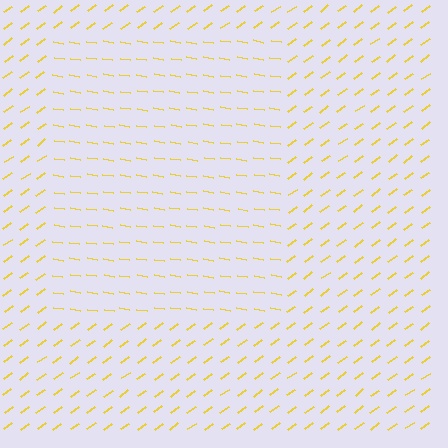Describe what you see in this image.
The image is filled with small yellow line segments. A rectangle region in the image has lines oriented differently from the surrounding lines, creating a visible texture boundary.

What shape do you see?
I see a rectangle.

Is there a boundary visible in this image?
Yes, there is a texture boundary formed by a change in line orientation.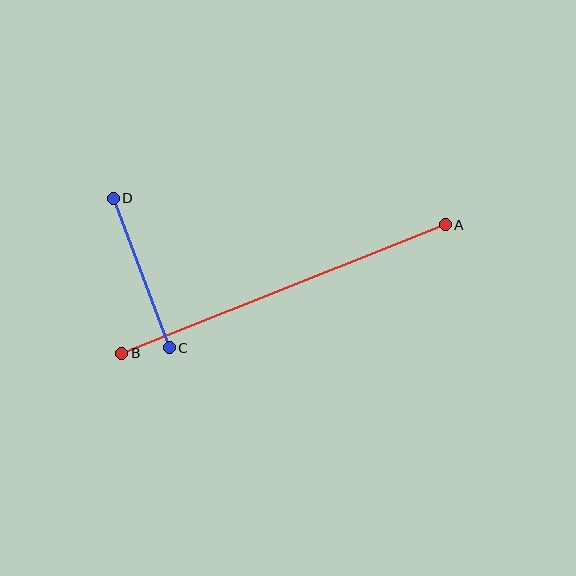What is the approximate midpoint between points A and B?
The midpoint is at approximately (284, 289) pixels.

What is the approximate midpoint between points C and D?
The midpoint is at approximately (141, 273) pixels.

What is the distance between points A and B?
The distance is approximately 348 pixels.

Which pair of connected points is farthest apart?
Points A and B are farthest apart.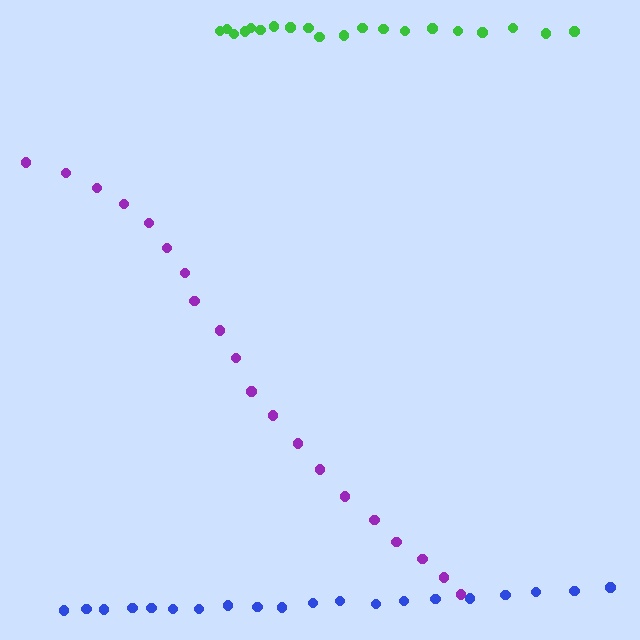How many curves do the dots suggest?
There are 3 distinct paths.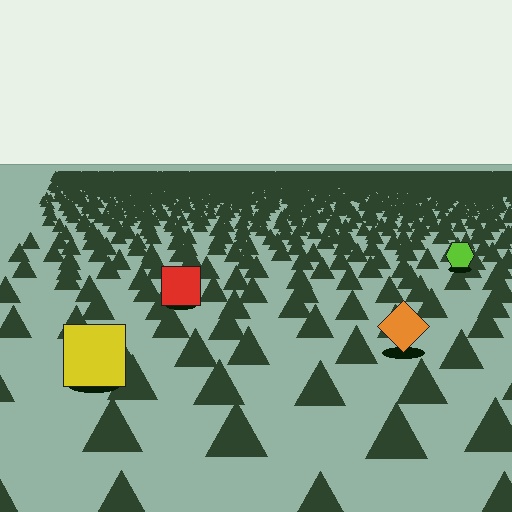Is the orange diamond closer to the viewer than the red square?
Yes. The orange diamond is closer — you can tell from the texture gradient: the ground texture is coarser near it.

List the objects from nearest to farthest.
From nearest to farthest: the yellow square, the orange diamond, the red square, the lime hexagon.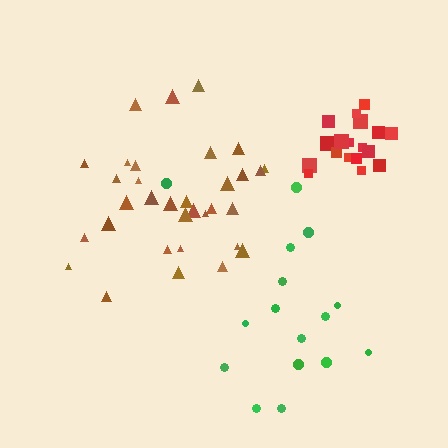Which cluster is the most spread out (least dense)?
Green.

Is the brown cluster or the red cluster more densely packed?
Red.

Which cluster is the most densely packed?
Red.